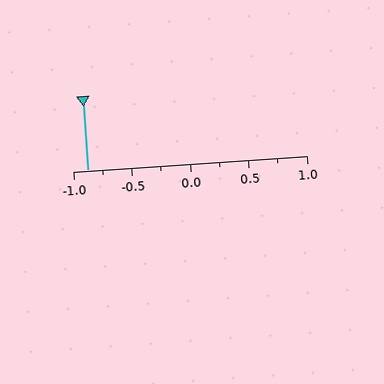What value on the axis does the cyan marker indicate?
The marker indicates approximately -0.88.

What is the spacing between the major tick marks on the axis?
The major ticks are spaced 0.5 apart.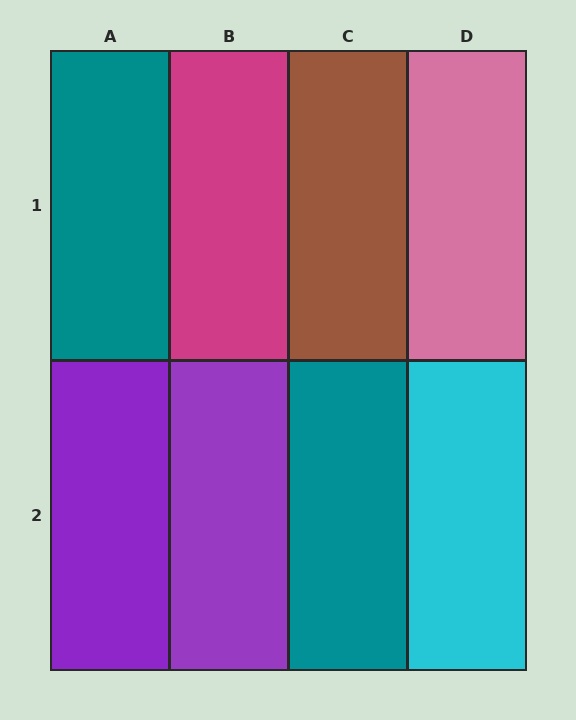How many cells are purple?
2 cells are purple.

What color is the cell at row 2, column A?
Purple.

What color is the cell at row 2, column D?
Cyan.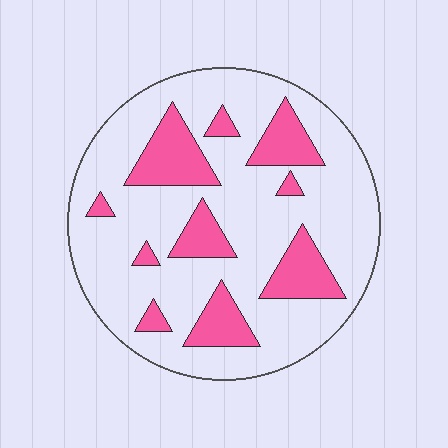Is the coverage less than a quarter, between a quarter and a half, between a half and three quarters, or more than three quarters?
Less than a quarter.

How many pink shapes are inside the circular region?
10.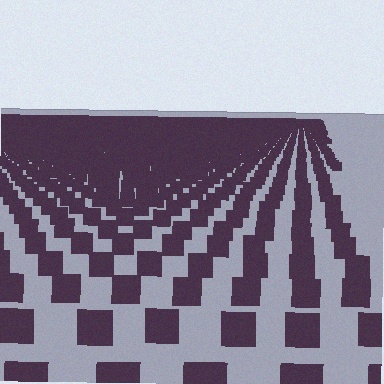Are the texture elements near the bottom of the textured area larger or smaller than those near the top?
Larger. Near the bottom, elements are closer to the viewer and appear at a bigger on-screen size.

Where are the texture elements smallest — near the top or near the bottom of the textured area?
Near the top.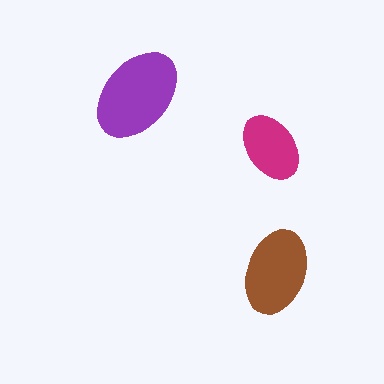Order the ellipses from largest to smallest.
the purple one, the brown one, the magenta one.